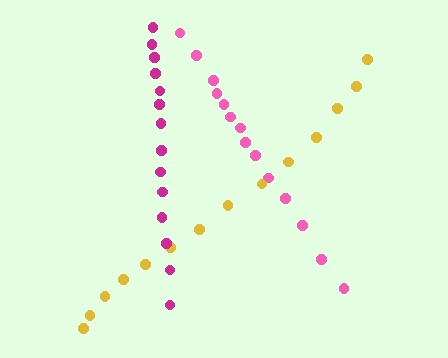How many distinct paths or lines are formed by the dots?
There are 3 distinct paths.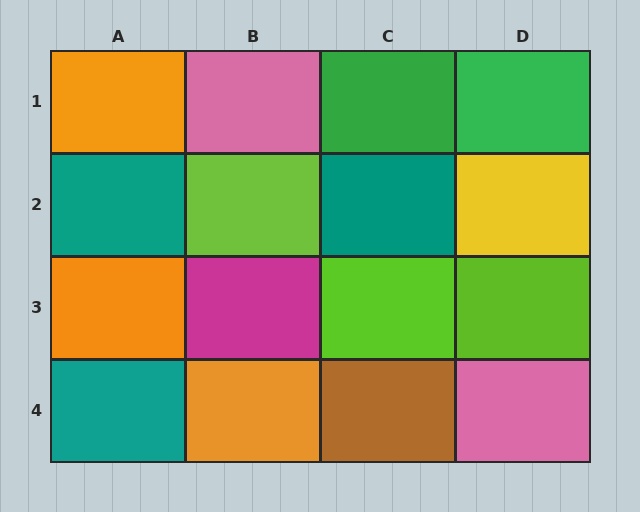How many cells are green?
2 cells are green.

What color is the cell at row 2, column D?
Yellow.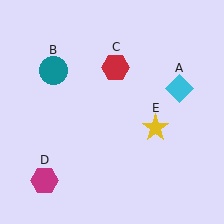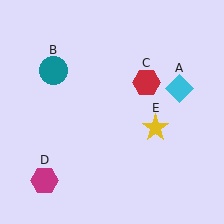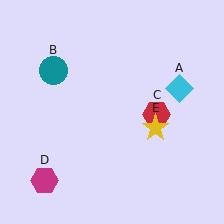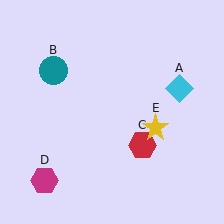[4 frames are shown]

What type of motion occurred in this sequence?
The red hexagon (object C) rotated clockwise around the center of the scene.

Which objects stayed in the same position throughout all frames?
Cyan diamond (object A) and teal circle (object B) and magenta hexagon (object D) and yellow star (object E) remained stationary.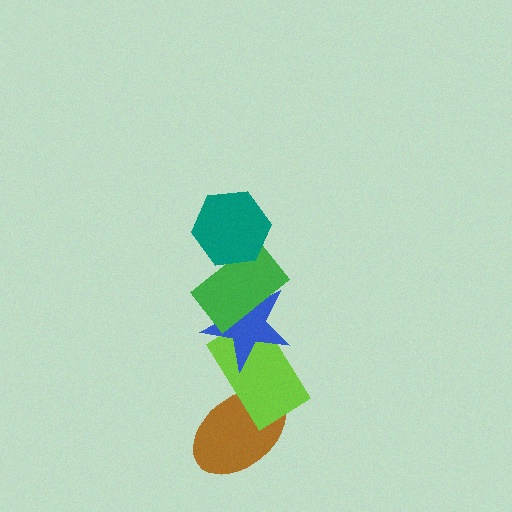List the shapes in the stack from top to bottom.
From top to bottom: the teal hexagon, the green rectangle, the blue star, the lime rectangle, the brown ellipse.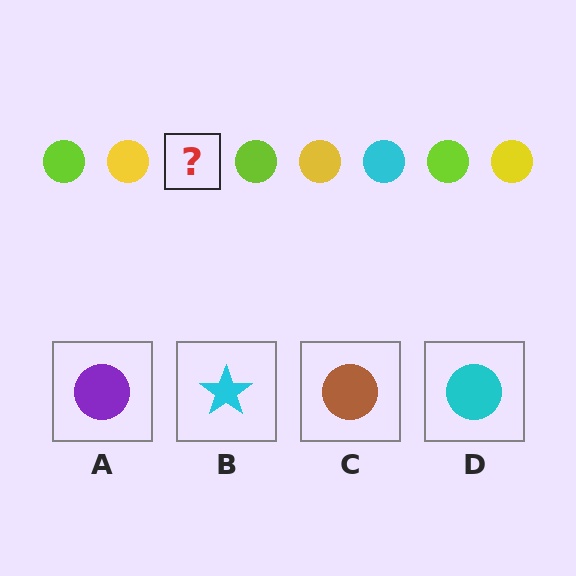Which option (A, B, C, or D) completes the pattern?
D.